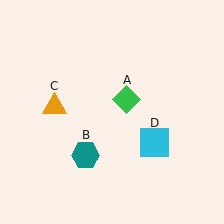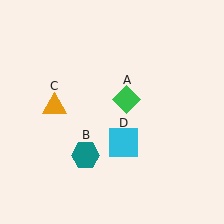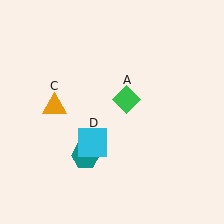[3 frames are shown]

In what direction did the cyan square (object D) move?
The cyan square (object D) moved left.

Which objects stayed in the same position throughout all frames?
Green diamond (object A) and teal hexagon (object B) and orange triangle (object C) remained stationary.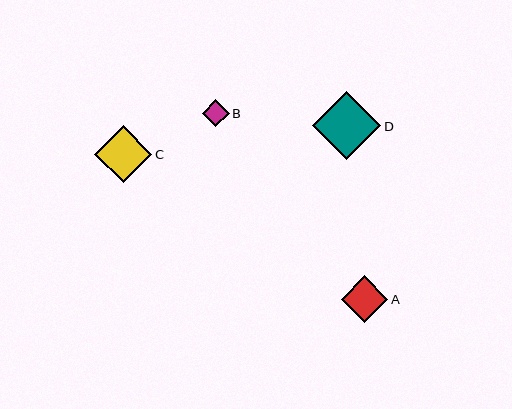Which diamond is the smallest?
Diamond B is the smallest with a size of approximately 27 pixels.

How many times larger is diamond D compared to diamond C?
Diamond D is approximately 1.2 times the size of diamond C.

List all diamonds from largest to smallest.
From largest to smallest: D, C, A, B.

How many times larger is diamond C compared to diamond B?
Diamond C is approximately 2.1 times the size of diamond B.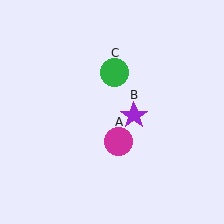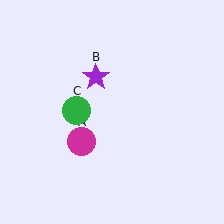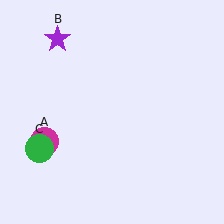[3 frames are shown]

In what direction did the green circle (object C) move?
The green circle (object C) moved down and to the left.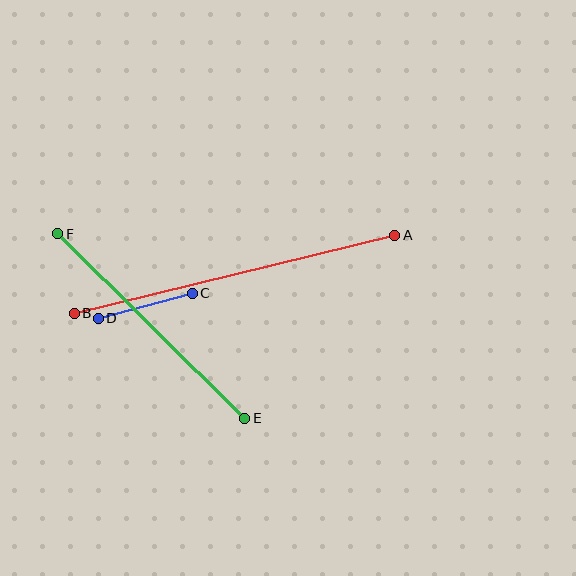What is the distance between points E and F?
The distance is approximately 263 pixels.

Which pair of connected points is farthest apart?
Points A and B are farthest apart.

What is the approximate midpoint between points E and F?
The midpoint is at approximately (151, 326) pixels.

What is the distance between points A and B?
The distance is approximately 330 pixels.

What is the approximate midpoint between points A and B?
The midpoint is at approximately (234, 274) pixels.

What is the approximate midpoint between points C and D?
The midpoint is at approximately (145, 306) pixels.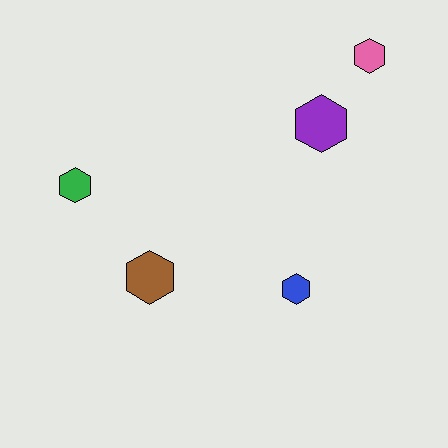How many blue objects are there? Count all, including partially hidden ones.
There is 1 blue object.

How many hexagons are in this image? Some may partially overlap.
There are 5 hexagons.